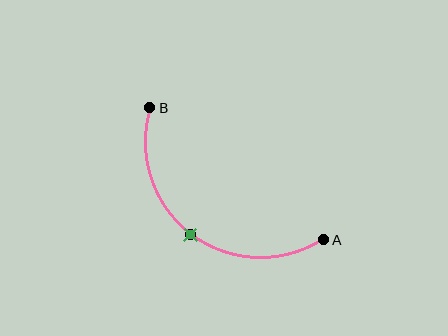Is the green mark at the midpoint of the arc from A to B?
Yes. The green mark lies on the arc at equal arc-length from both A and B — it is the arc midpoint.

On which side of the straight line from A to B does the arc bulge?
The arc bulges below and to the left of the straight line connecting A and B.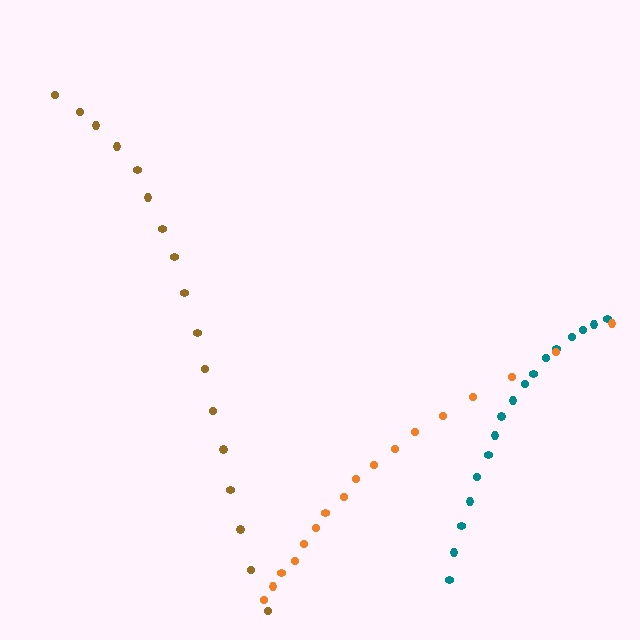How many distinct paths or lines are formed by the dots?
There are 3 distinct paths.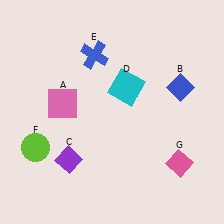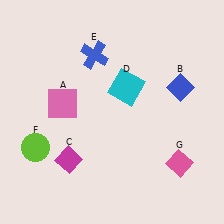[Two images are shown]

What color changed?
The diamond (C) changed from purple in Image 1 to magenta in Image 2.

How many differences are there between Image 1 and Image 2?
There is 1 difference between the two images.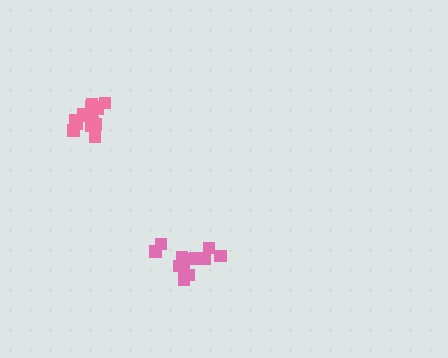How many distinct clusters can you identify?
There are 2 distinct clusters.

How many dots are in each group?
Group 1: 16 dots, Group 2: 13 dots (29 total).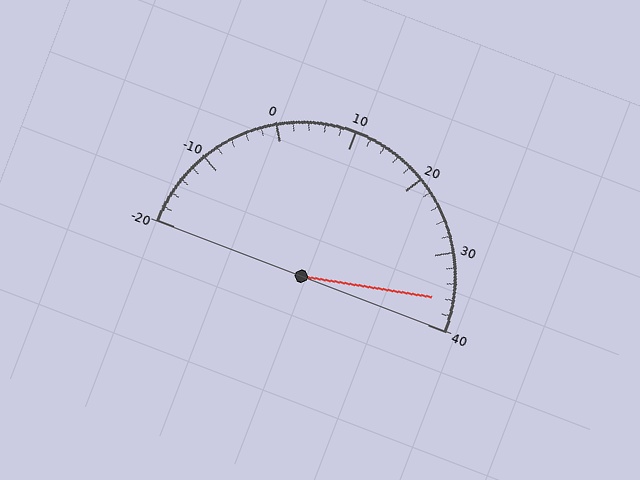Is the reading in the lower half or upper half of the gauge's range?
The reading is in the upper half of the range (-20 to 40).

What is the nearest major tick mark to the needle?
The nearest major tick mark is 40.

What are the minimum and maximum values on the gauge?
The gauge ranges from -20 to 40.